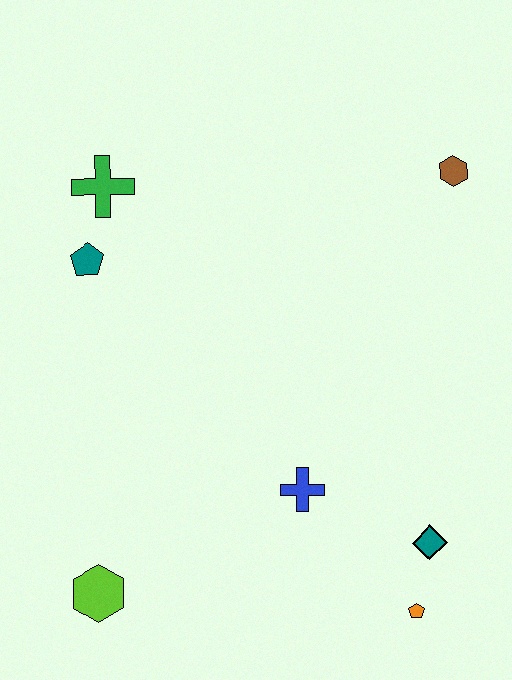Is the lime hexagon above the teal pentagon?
No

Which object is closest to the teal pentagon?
The green cross is closest to the teal pentagon.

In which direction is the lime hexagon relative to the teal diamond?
The lime hexagon is to the left of the teal diamond.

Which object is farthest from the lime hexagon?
The brown hexagon is farthest from the lime hexagon.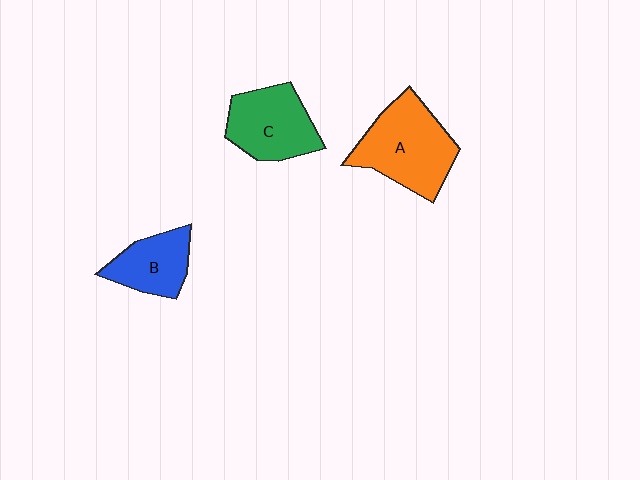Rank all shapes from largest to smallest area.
From largest to smallest: A (orange), C (green), B (blue).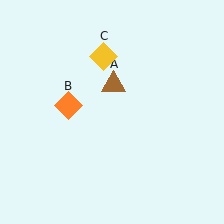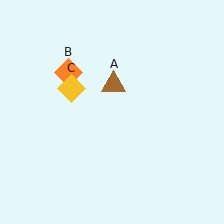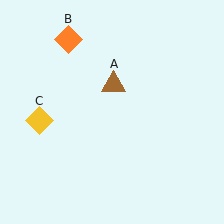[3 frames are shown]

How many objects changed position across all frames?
2 objects changed position: orange diamond (object B), yellow diamond (object C).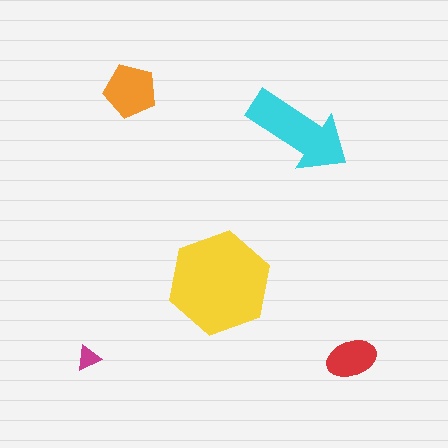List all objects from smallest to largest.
The magenta triangle, the red ellipse, the orange pentagon, the cyan arrow, the yellow hexagon.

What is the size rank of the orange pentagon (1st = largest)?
3rd.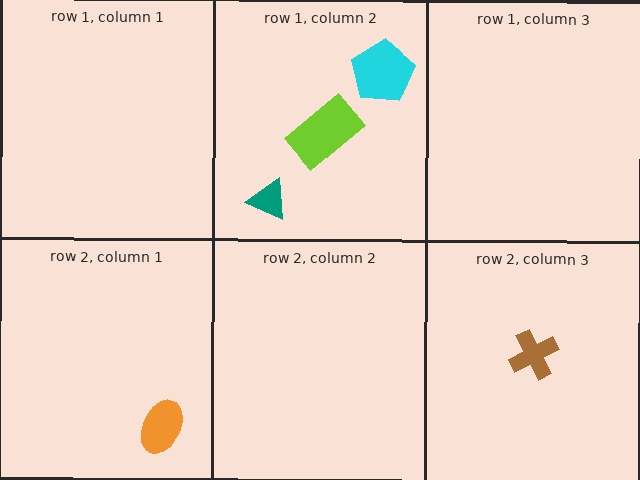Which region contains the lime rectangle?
The row 1, column 2 region.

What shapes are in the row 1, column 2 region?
The lime rectangle, the teal triangle, the cyan pentagon.